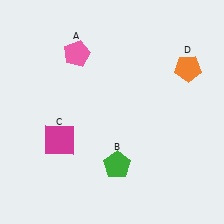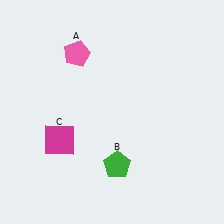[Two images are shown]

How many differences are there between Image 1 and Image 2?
There is 1 difference between the two images.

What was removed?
The orange pentagon (D) was removed in Image 2.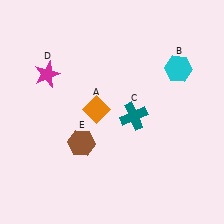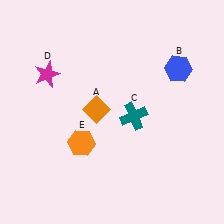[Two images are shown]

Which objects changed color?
B changed from cyan to blue. E changed from brown to orange.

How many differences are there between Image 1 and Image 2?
There are 2 differences between the two images.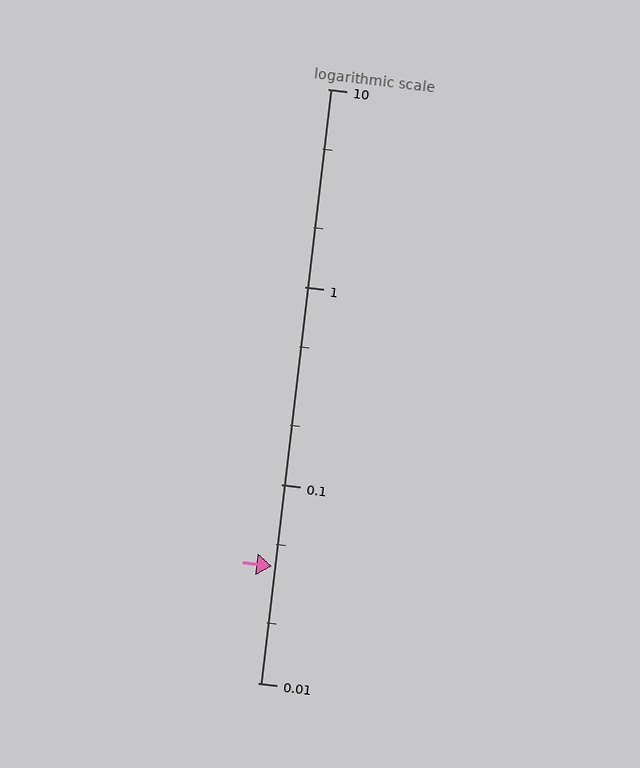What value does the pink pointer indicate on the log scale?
The pointer indicates approximately 0.039.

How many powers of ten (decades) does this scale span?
The scale spans 3 decades, from 0.01 to 10.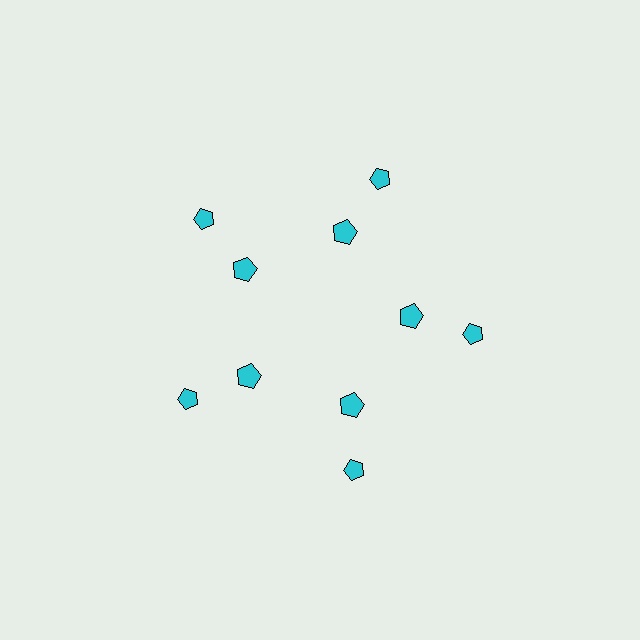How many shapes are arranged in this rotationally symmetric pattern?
There are 10 shapes, arranged in 5 groups of 2.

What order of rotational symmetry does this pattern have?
This pattern has 5-fold rotational symmetry.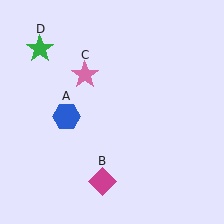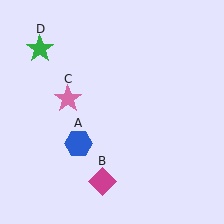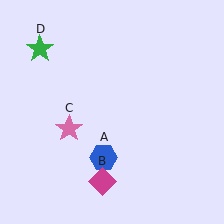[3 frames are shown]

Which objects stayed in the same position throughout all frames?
Magenta diamond (object B) and green star (object D) remained stationary.